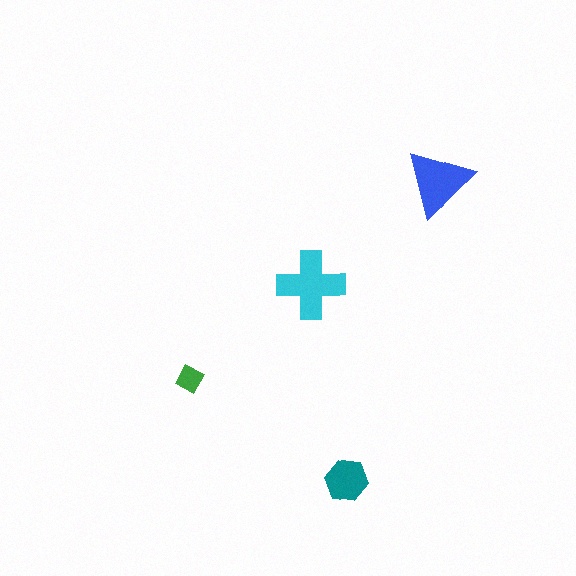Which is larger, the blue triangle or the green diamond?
The blue triangle.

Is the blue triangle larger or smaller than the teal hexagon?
Larger.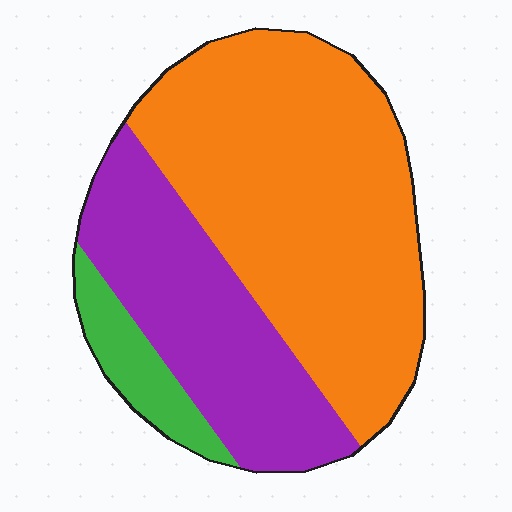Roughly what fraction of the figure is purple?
Purple covers roughly 30% of the figure.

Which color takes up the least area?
Green, at roughly 10%.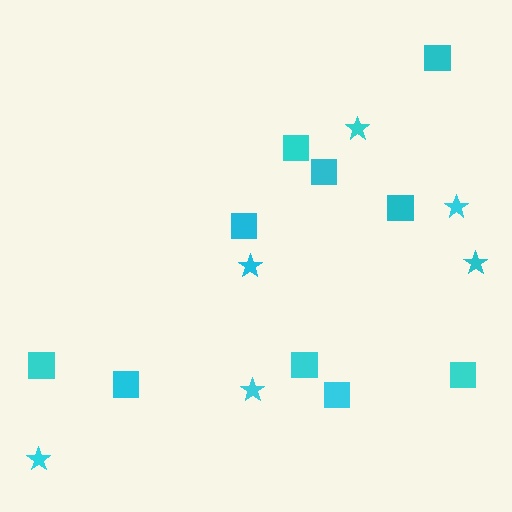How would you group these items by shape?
There are 2 groups: one group of stars (6) and one group of squares (10).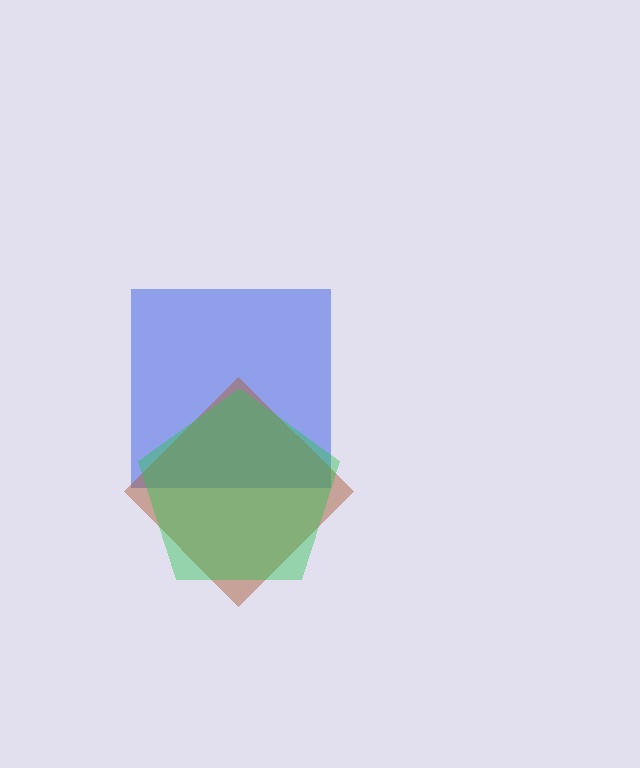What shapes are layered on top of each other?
The layered shapes are: a blue square, a brown diamond, a green pentagon.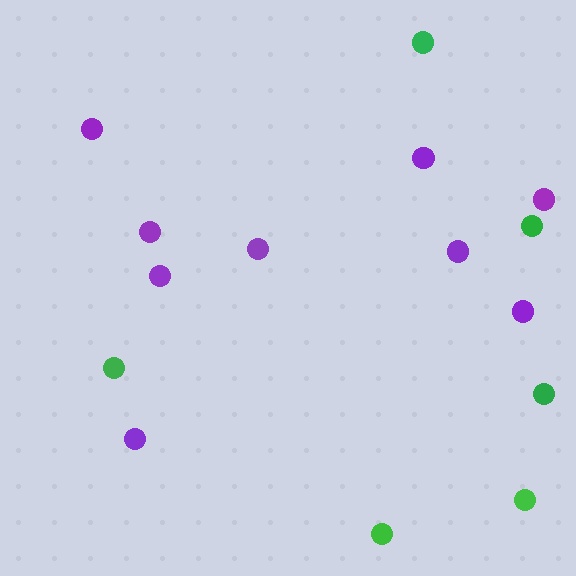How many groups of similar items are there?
There are 2 groups: one group of green circles (6) and one group of purple circles (9).